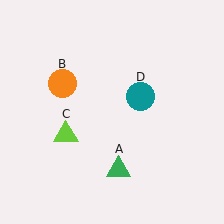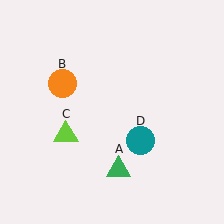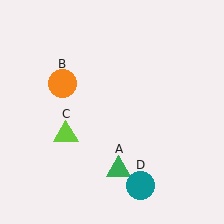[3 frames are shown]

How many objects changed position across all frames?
1 object changed position: teal circle (object D).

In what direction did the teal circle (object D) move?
The teal circle (object D) moved down.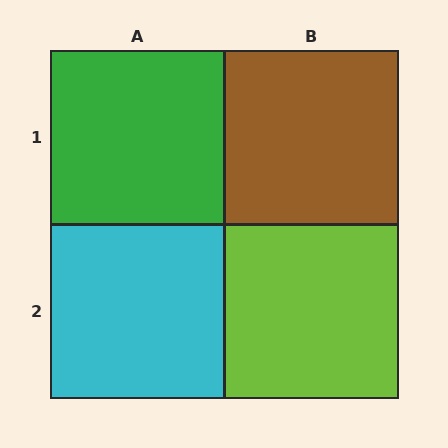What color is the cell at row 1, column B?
Brown.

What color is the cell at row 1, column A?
Green.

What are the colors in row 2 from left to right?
Cyan, lime.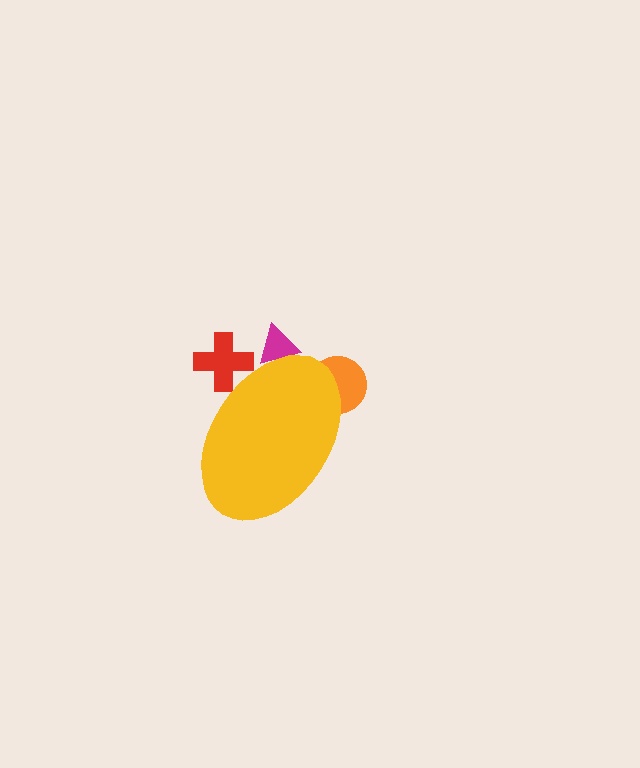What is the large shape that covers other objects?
A yellow ellipse.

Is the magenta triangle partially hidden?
Yes, the magenta triangle is partially hidden behind the yellow ellipse.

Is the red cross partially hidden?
Yes, the red cross is partially hidden behind the yellow ellipse.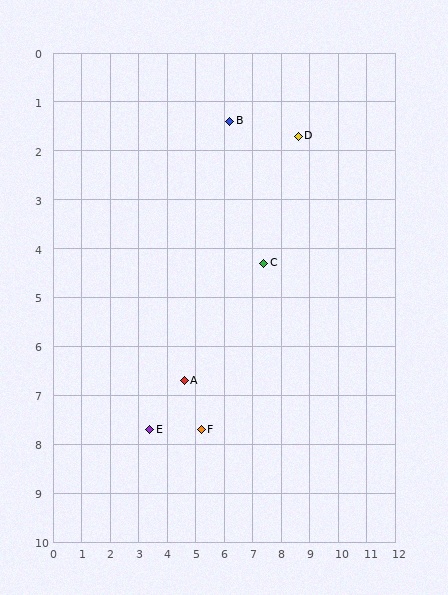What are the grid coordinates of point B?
Point B is at approximately (6.2, 1.4).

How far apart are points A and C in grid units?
Points A and C are about 3.7 grid units apart.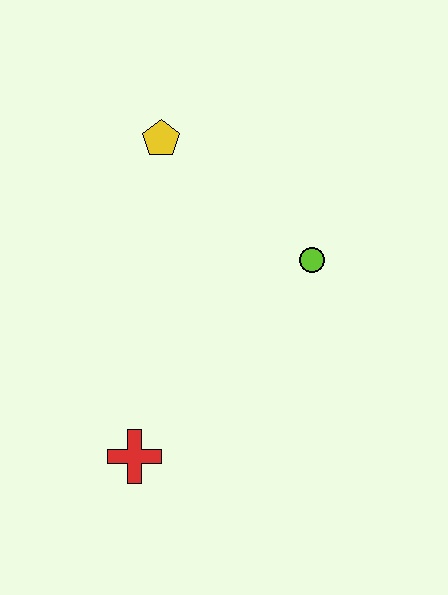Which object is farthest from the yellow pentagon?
The red cross is farthest from the yellow pentagon.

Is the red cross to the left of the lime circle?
Yes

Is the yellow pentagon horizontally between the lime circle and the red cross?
Yes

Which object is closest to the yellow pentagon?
The lime circle is closest to the yellow pentagon.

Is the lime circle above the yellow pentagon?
No